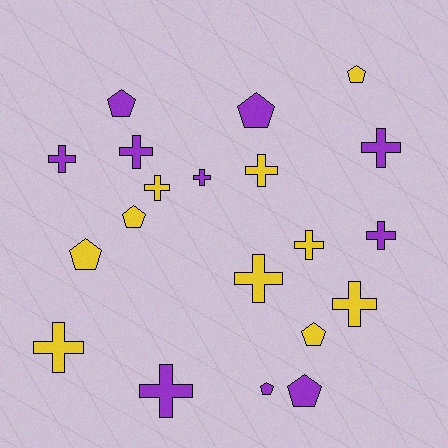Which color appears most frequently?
Yellow, with 10 objects.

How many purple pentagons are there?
There are 4 purple pentagons.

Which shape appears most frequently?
Cross, with 12 objects.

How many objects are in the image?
There are 20 objects.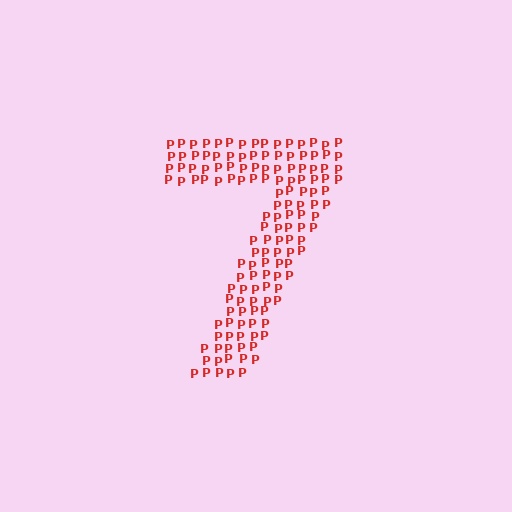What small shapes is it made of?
It is made of small letter P's.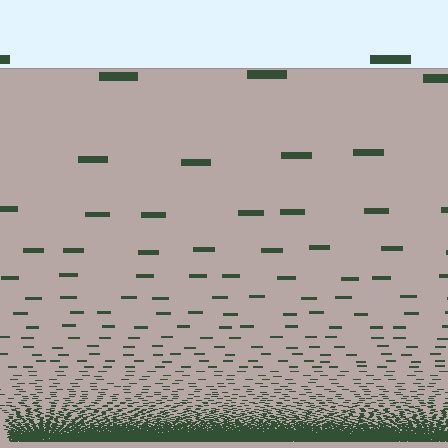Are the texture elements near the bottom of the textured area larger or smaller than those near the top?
Smaller. The gradient is inverted — elements near the bottom are smaller and denser.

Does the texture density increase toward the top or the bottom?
Density increases toward the bottom.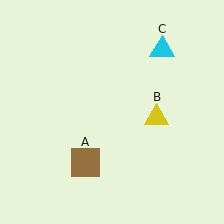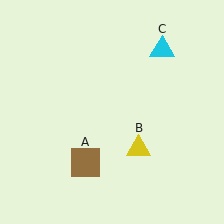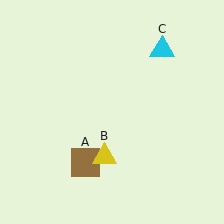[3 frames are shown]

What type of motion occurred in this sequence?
The yellow triangle (object B) rotated clockwise around the center of the scene.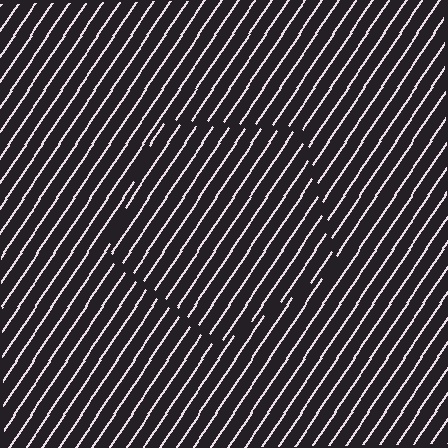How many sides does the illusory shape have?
5 sides — the line-ends trace a pentagon.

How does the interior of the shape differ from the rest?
The interior of the shape contains the same grating, shifted by half a period — the contour is defined by the phase discontinuity where line-ends from the inner and outer gratings abut.